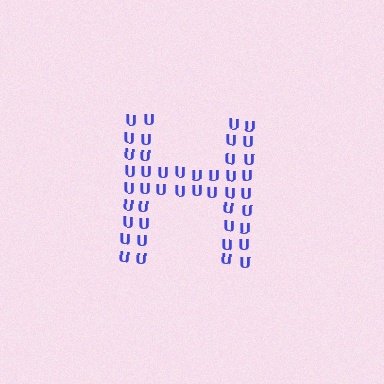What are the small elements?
The small elements are letter U's.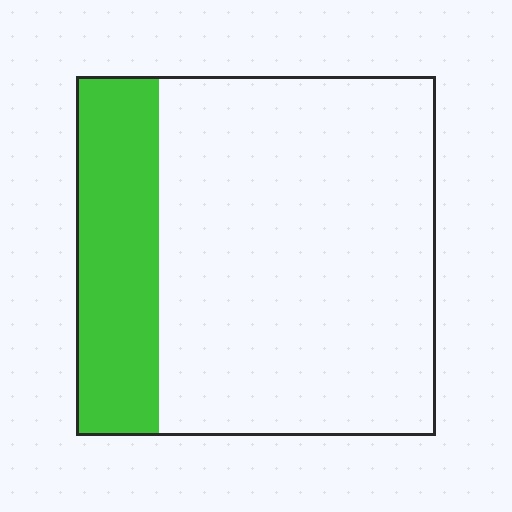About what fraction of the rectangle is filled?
About one quarter (1/4).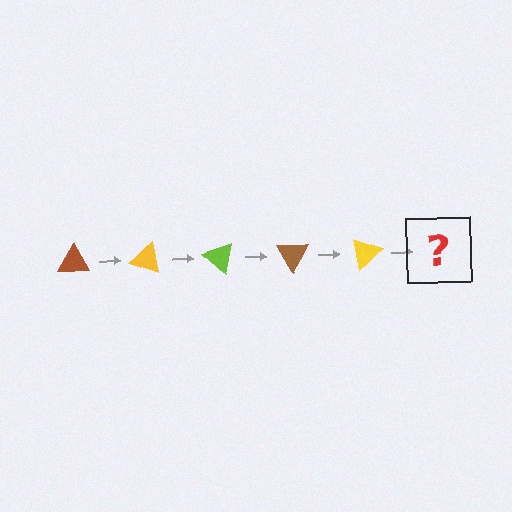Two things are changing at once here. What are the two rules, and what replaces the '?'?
The two rules are that it rotates 20 degrees each step and the color cycles through brown, yellow, and lime. The '?' should be a lime triangle, rotated 100 degrees from the start.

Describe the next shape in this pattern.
It should be a lime triangle, rotated 100 degrees from the start.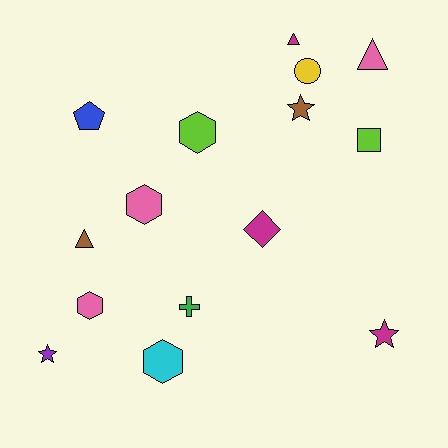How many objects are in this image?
There are 15 objects.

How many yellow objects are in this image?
There is 1 yellow object.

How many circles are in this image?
There is 1 circle.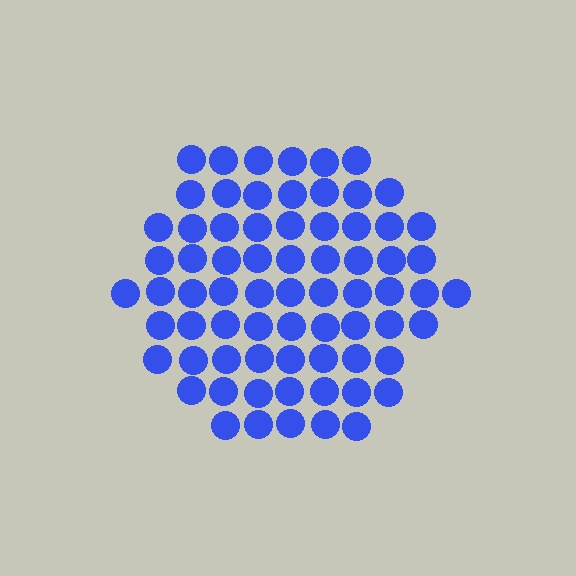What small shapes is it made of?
It is made of small circles.